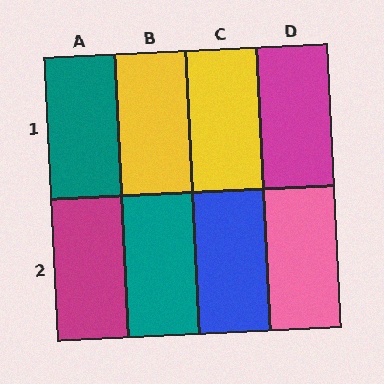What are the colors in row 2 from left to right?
Magenta, teal, blue, pink.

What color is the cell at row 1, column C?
Yellow.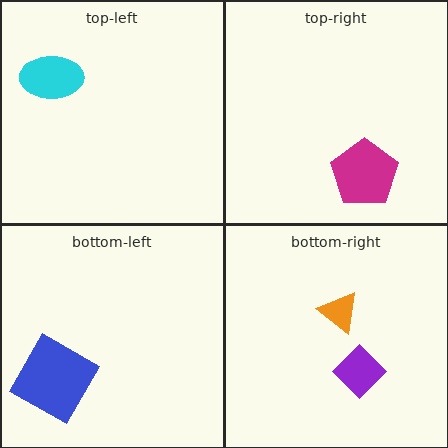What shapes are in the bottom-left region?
The blue square.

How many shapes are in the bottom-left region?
1.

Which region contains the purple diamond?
The bottom-right region.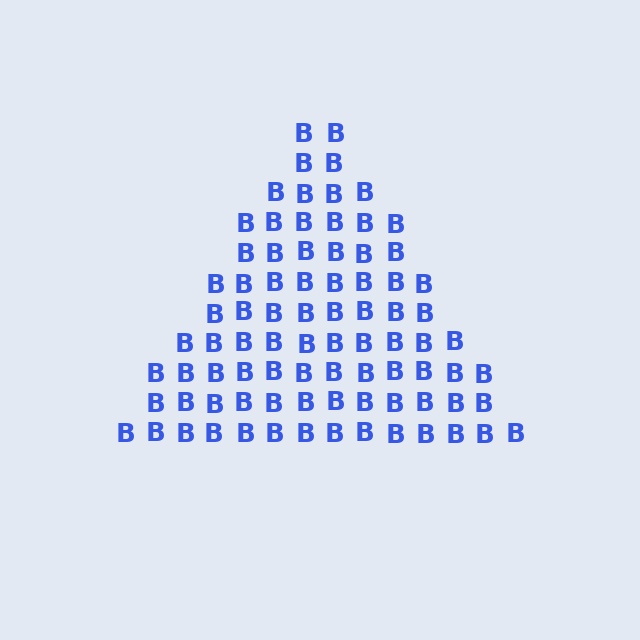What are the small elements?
The small elements are letter B's.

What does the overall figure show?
The overall figure shows a triangle.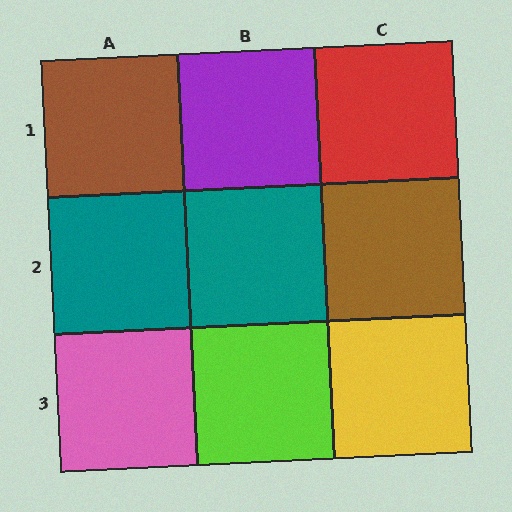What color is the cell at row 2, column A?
Teal.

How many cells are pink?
1 cell is pink.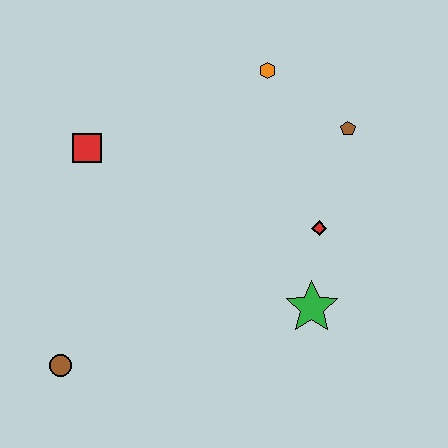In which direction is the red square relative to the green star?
The red square is to the left of the green star.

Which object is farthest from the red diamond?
The brown circle is farthest from the red diamond.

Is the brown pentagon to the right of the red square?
Yes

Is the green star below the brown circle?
No